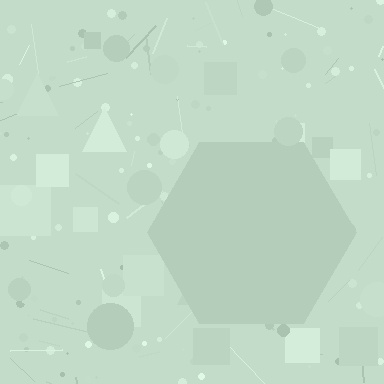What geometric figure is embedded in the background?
A hexagon is embedded in the background.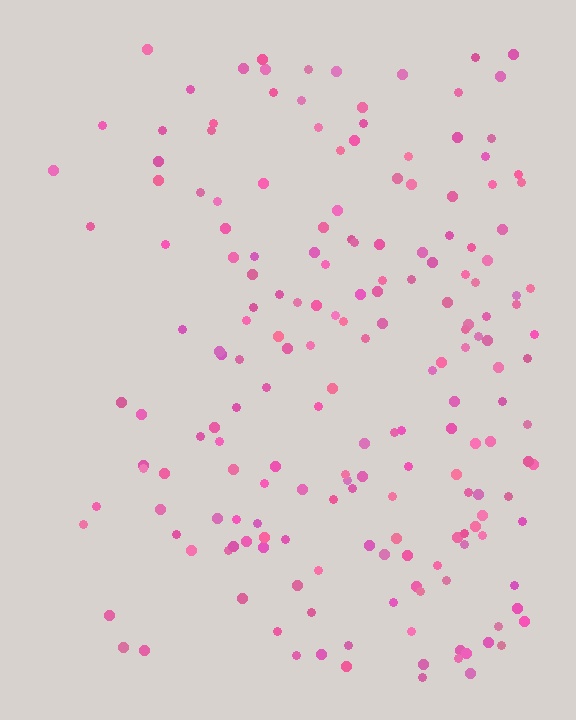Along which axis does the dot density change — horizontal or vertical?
Horizontal.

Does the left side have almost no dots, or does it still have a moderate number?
Still a moderate number, just noticeably fewer than the right.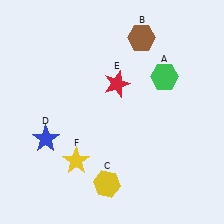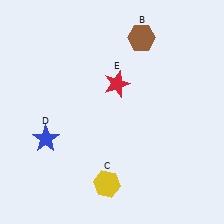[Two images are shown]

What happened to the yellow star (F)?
The yellow star (F) was removed in Image 2. It was in the bottom-left area of Image 1.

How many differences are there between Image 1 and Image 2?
There are 2 differences between the two images.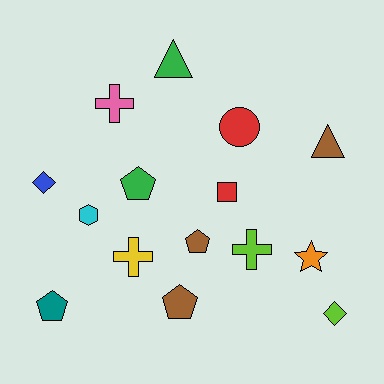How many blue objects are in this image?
There is 1 blue object.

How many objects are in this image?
There are 15 objects.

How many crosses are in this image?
There are 3 crosses.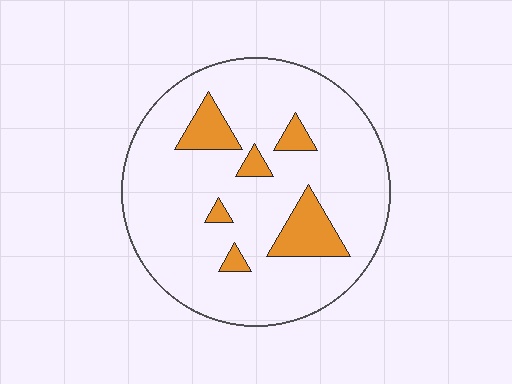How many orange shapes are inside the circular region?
6.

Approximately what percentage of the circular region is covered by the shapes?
Approximately 15%.